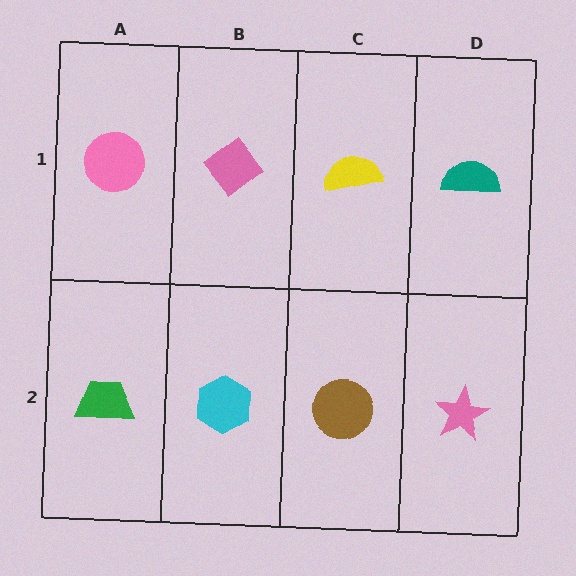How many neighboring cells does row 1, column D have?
2.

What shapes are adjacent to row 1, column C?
A brown circle (row 2, column C), a pink diamond (row 1, column B), a teal semicircle (row 1, column D).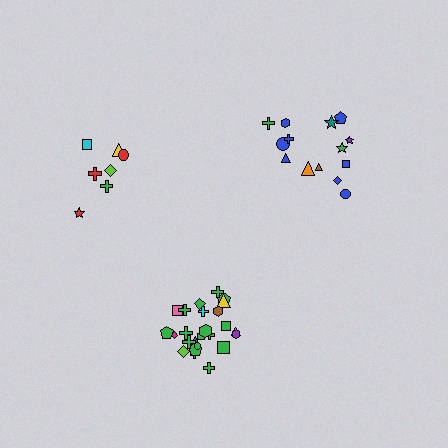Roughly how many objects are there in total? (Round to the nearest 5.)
Roughly 45 objects in total.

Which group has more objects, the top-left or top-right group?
The top-right group.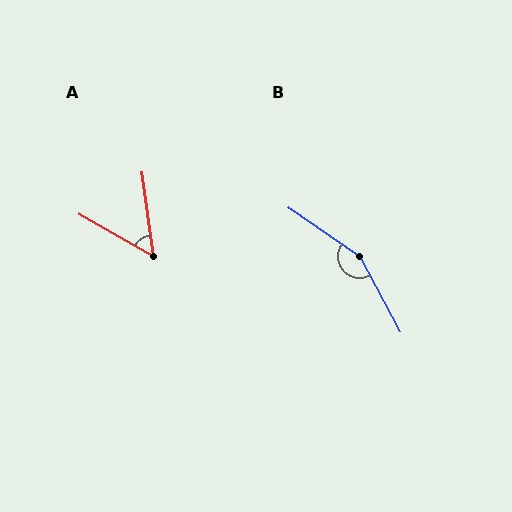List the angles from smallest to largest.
A (53°), B (153°).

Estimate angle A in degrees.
Approximately 53 degrees.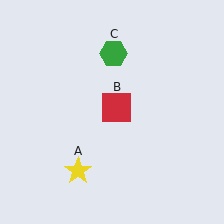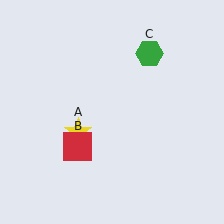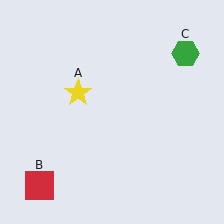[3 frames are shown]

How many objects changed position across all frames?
3 objects changed position: yellow star (object A), red square (object B), green hexagon (object C).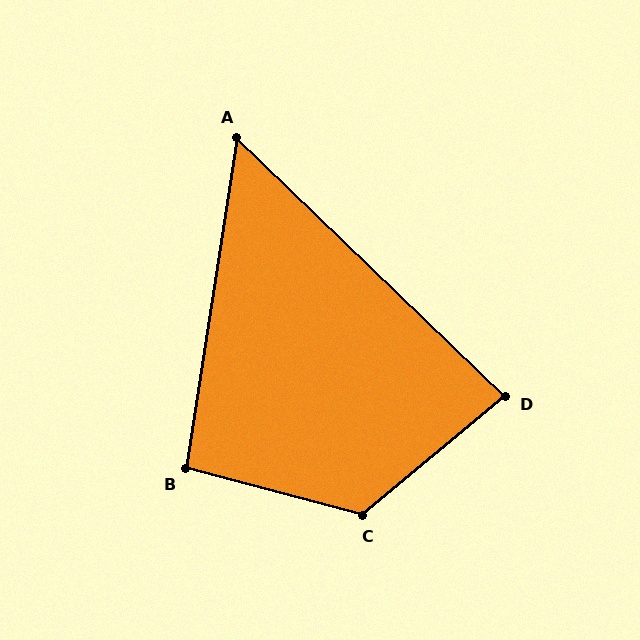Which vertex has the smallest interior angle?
A, at approximately 55 degrees.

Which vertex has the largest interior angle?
C, at approximately 125 degrees.